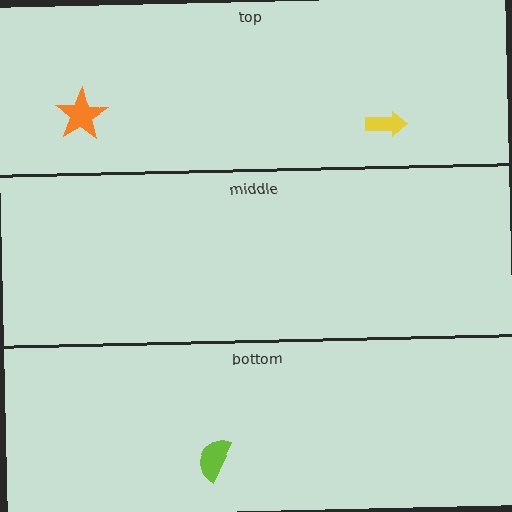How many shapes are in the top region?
2.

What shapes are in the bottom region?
The lime semicircle.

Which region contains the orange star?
The top region.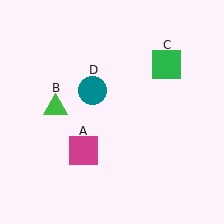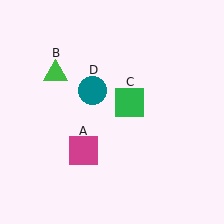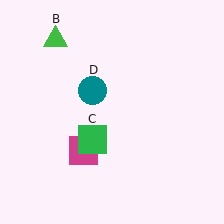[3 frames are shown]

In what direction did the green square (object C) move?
The green square (object C) moved down and to the left.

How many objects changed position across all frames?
2 objects changed position: green triangle (object B), green square (object C).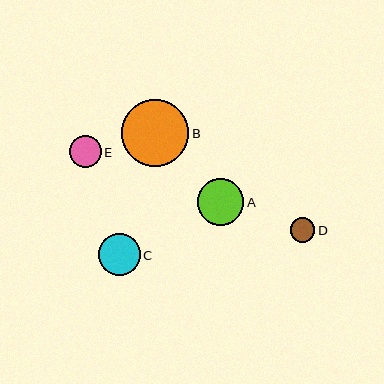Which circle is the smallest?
Circle D is the smallest with a size of approximately 24 pixels.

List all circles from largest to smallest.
From largest to smallest: B, A, C, E, D.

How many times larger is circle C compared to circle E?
Circle C is approximately 1.3 times the size of circle E.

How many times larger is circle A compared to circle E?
Circle A is approximately 1.5 times the size of circle E.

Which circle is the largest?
Circle B is the largest with a size of approximately 67 pixels.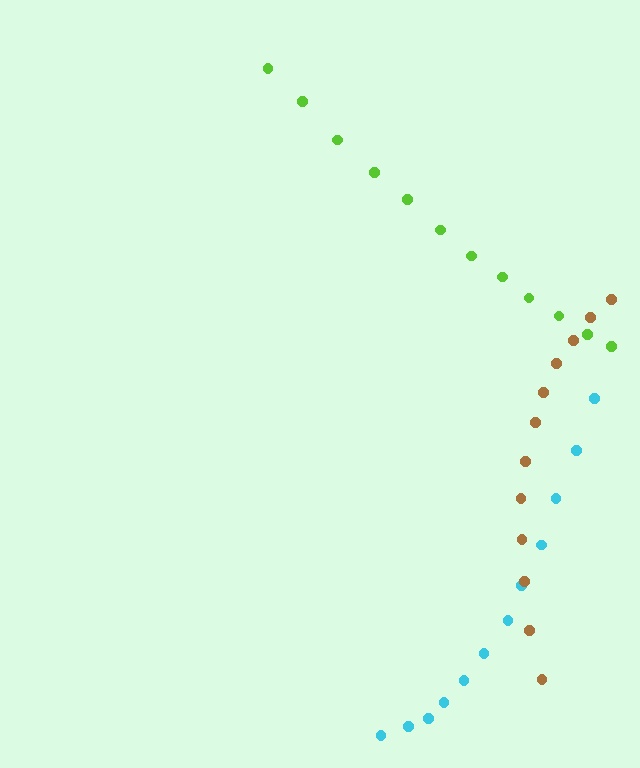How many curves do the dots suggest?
There are 3 distinct paths.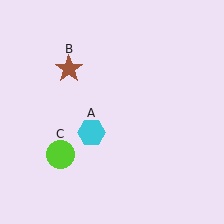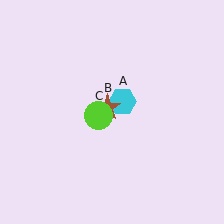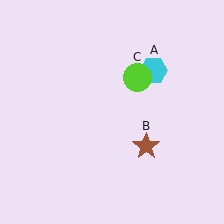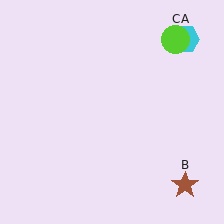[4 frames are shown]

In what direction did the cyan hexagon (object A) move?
The cyan hexagon (object A) moved up and to the right.